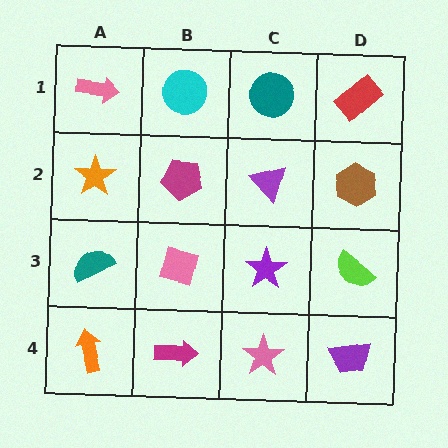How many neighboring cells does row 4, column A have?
2.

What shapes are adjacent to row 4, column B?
A pink square (row 3, column B), an orange arrow (row 4, column A), a pink star (row 4, column C).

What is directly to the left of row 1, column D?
A teal circle.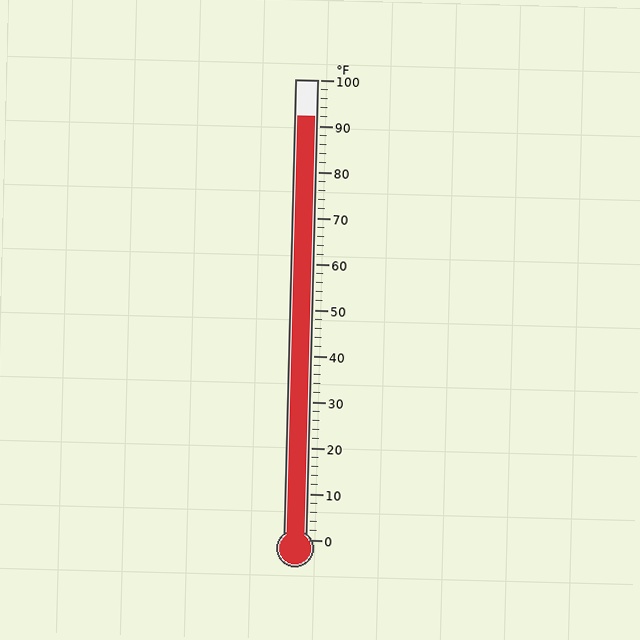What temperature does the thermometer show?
The thermometer shows approximately 92°F.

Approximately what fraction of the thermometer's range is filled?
The thermometer is filled to approximately 90% of its range.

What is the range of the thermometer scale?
The thermometer scale ranges from 0°F to 100°F.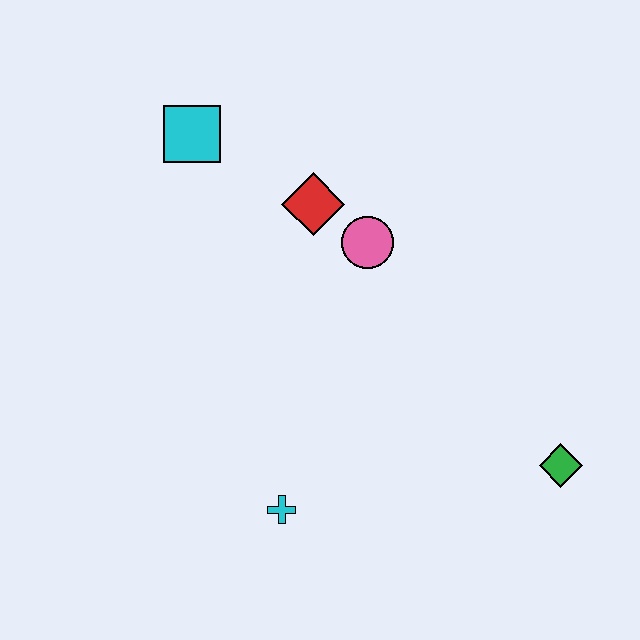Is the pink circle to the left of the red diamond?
No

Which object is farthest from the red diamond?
The green diamond is farthest from the red diamond.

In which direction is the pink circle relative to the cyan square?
The pink circle is to the right of the cyan square.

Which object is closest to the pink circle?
The red diamond is closest to the pink circle.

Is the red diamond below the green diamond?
No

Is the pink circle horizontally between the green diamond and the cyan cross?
Yes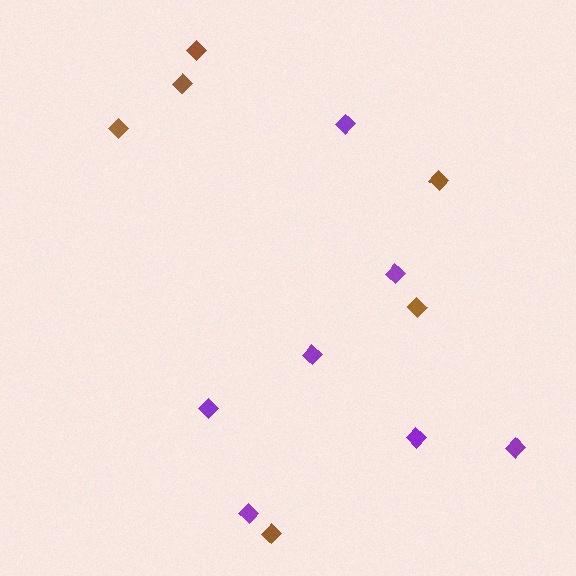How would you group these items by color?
There are 2 groups: one group of brown diamonds (6) and one group of purple diamonds (7).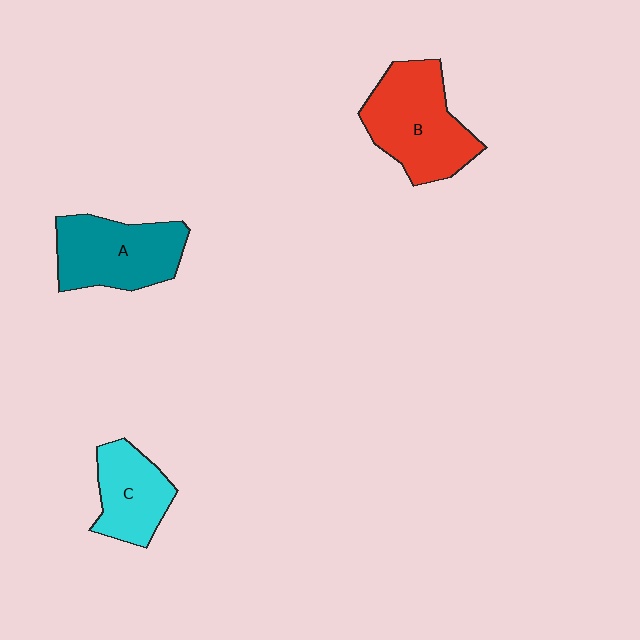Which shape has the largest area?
Shape B (red).